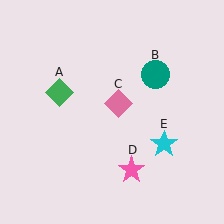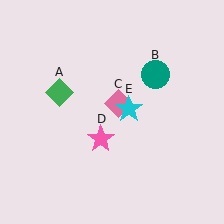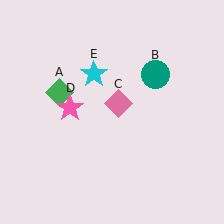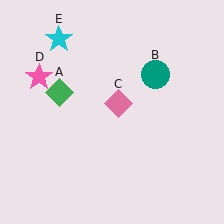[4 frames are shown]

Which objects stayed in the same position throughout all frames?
Green diamond (object A) and teal circle (object B) and pink diamond (object C) remained stationary.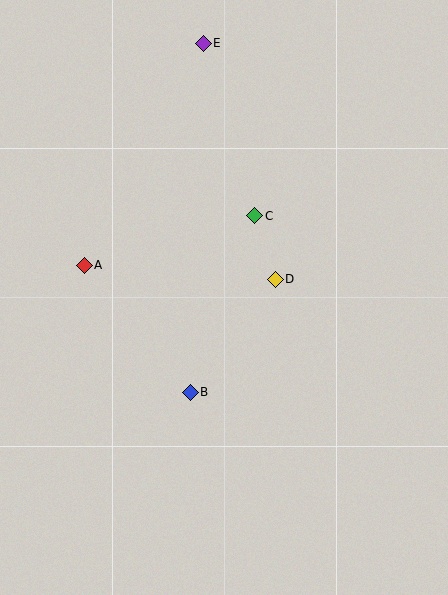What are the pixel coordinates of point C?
Point C is at (255, 216).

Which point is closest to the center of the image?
Point D at (275, 279) is closest to the center.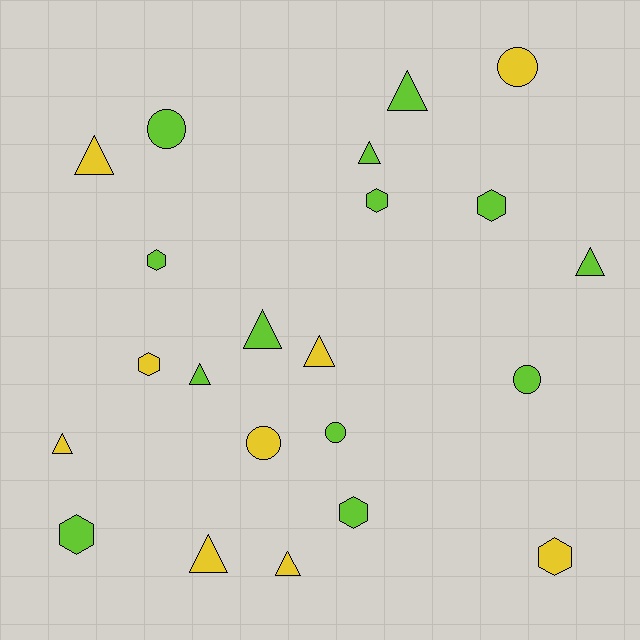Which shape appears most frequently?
Triangle, with 10 objects.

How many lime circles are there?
There are 3 lime circles.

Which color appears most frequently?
Lime, with 13 objects.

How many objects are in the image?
There are 22 objects.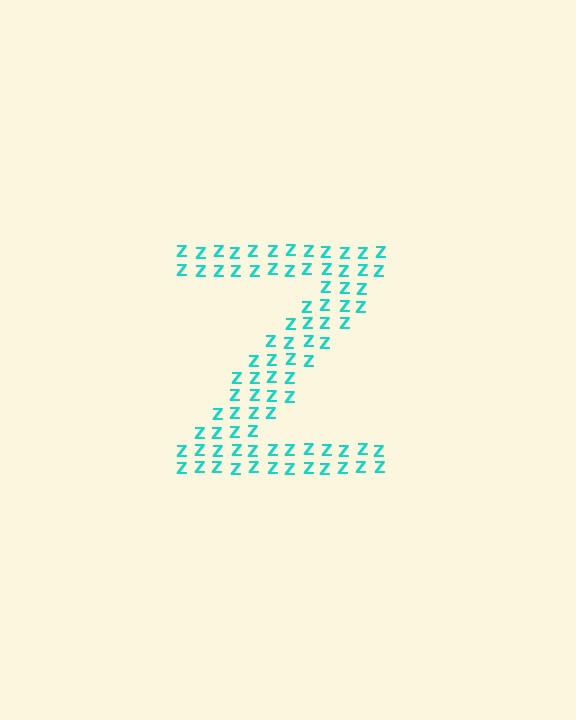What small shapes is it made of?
It is made of small letter Z's.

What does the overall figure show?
The overall figure shows the letter Z.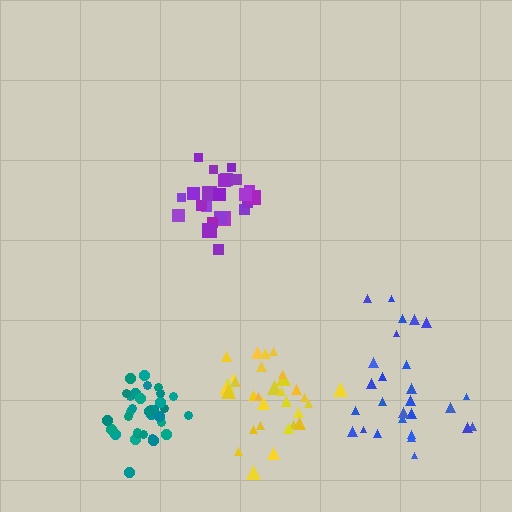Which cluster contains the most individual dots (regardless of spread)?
Teal (33).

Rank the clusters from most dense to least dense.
teal, purple, yellow, blue.